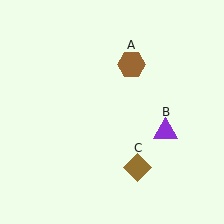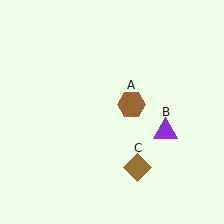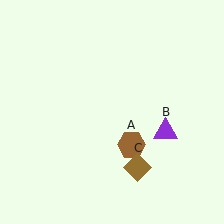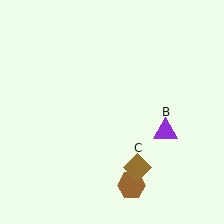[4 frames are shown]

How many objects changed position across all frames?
1 object changed position: brown hexagon (object A).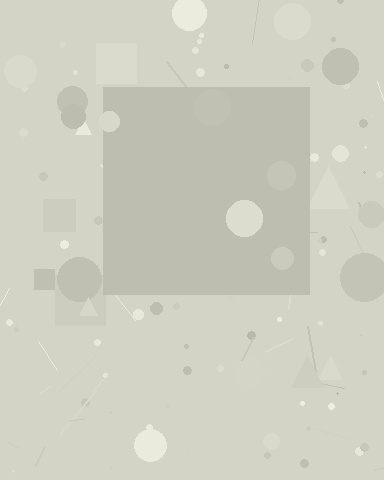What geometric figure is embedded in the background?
A square is embedded in the background.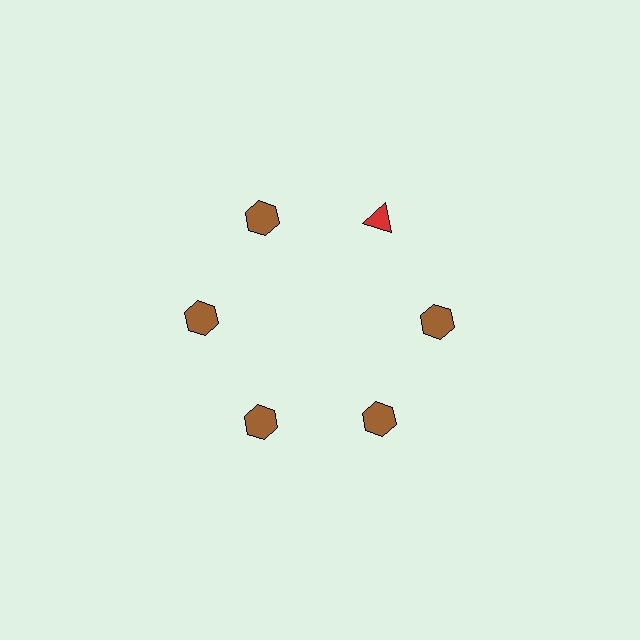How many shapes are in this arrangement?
There are 6 shapes arranged in a ring pattern.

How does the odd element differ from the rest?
It differs in both color (red instead of brown) and shape (triangle instead of hexagon).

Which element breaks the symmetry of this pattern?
The red triangle at roughly the 1 o'clock position breaks the symmetry. All other shapes are brown hexagons.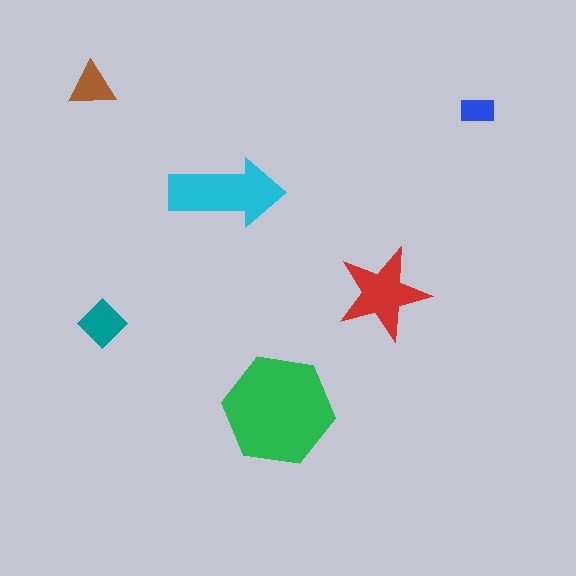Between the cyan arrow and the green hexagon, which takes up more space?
The green hexagon.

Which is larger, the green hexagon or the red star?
The green hexagon.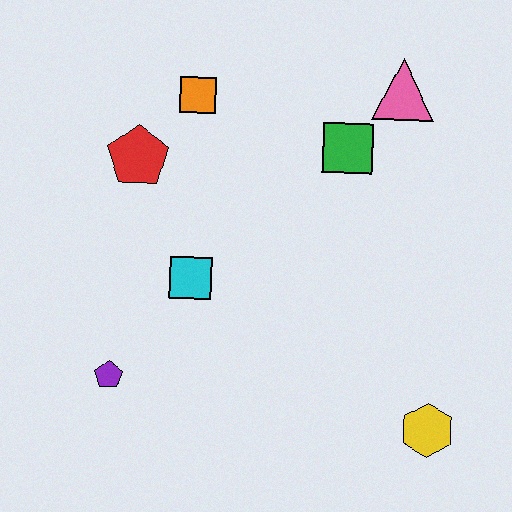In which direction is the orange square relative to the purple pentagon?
The orange square is above the purple pentagon.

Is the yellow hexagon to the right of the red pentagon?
Yes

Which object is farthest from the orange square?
The yellow hexagon is farthest from the orange square.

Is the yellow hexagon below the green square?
Yes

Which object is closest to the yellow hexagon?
The cyan square is closest to the yellow hexagon.